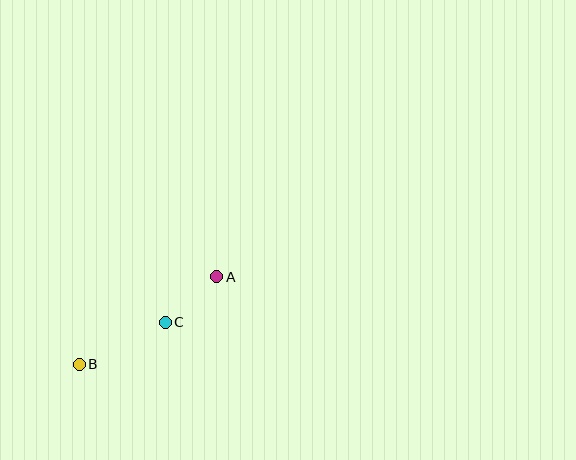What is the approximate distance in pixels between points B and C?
The distance between B and C is approximately 96 pixels.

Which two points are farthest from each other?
Points A and B are farthest from each other.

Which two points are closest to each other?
Points A and C are closest to each other.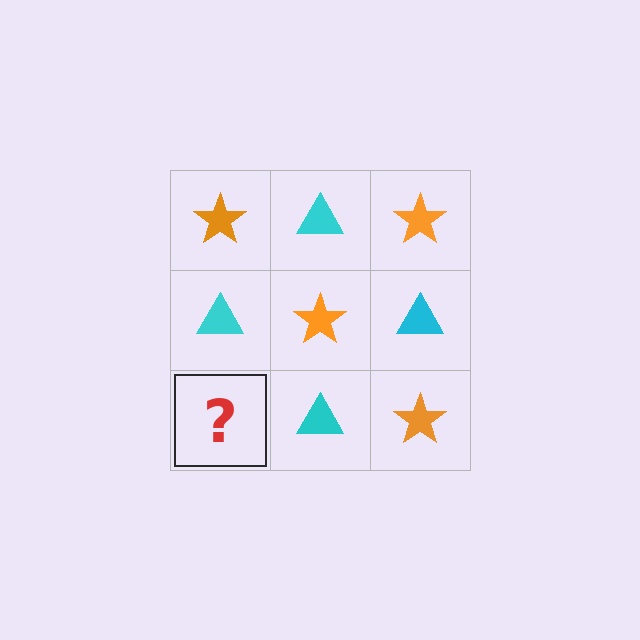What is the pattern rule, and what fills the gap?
The rule is that it alternates orange star and cyan triangle in a checkerboard pattern. The gap should be filled with an orange star.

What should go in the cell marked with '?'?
The missing cell should contain an orange star.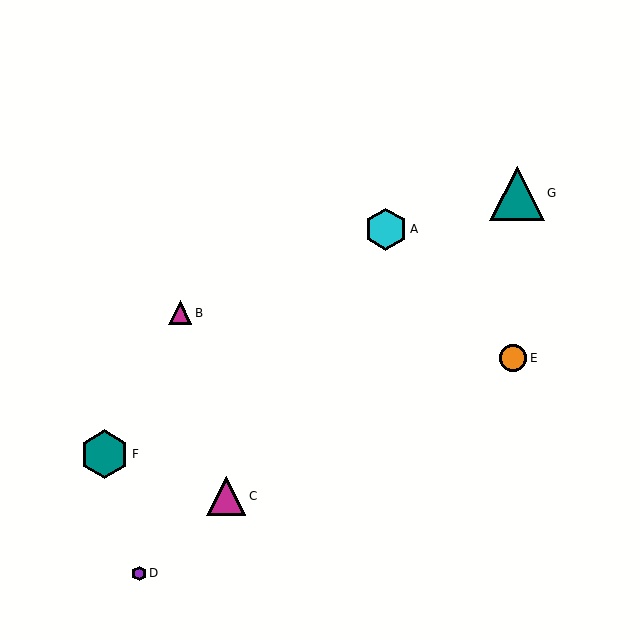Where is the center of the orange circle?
The center of the orange circle is at (513, 358).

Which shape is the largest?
The teal triangle (labeled G) is the largest.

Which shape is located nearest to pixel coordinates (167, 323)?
The magenta triangle (labeled B) at (180, 313) is nearest to that location.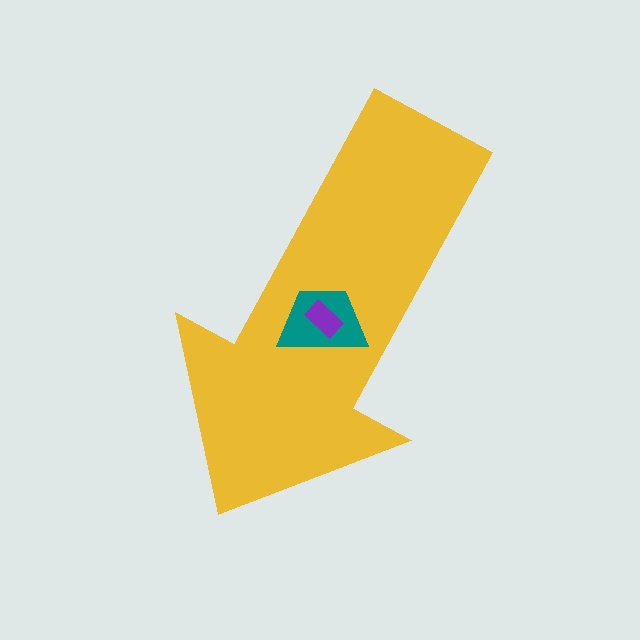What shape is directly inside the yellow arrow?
The teal trapezoid.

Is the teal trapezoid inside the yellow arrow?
Yes.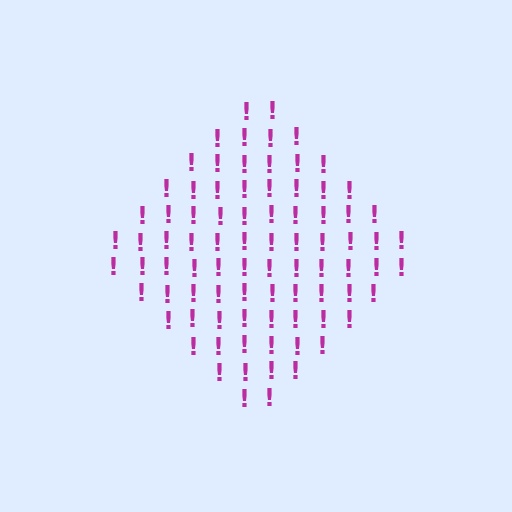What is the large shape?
The large shape is a diamond.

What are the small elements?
The small elements are exclamation marks.